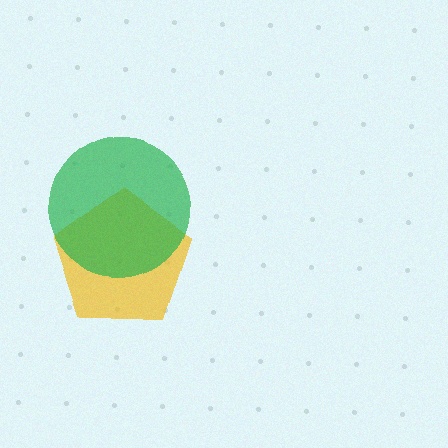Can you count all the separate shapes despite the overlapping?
Yes, there are 2 separate shapes.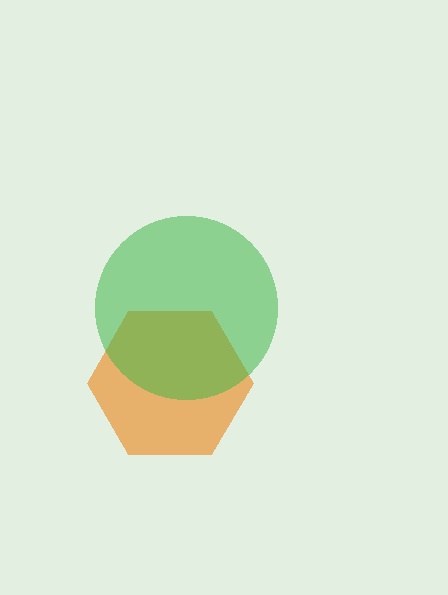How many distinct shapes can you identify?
There are 2 distinct shapes: an orange hexagon, a green circle.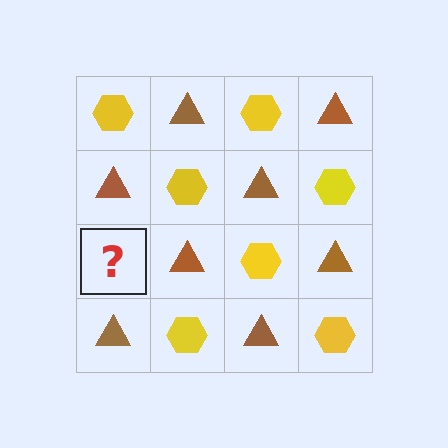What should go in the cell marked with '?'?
The missing cell should contain a yellow hexagon.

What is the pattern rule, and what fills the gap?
The rule is that it alternates yellow hexagon and brown triangle in a checkerboard pattern. The gap should be filled with a yellow hexagon.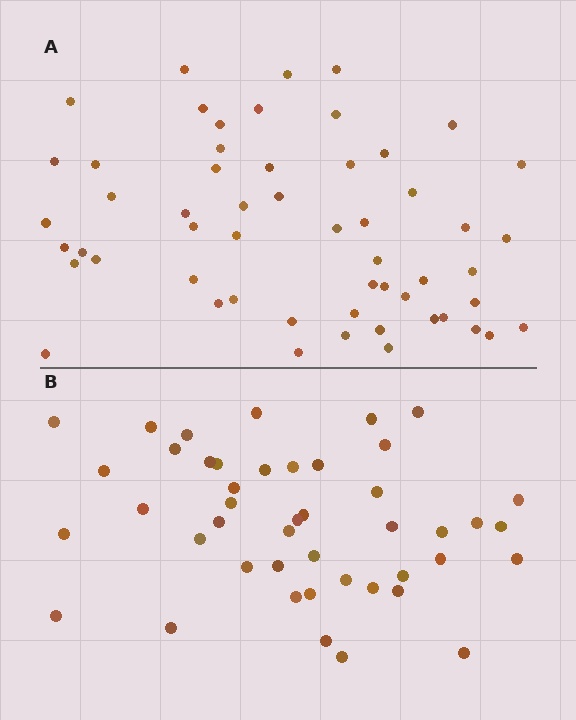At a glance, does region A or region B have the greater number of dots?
Region A (the top region) has more dots.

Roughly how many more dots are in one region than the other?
Region A has roughly 10 or so more dots than region B.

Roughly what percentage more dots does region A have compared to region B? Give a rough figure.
About 20% more.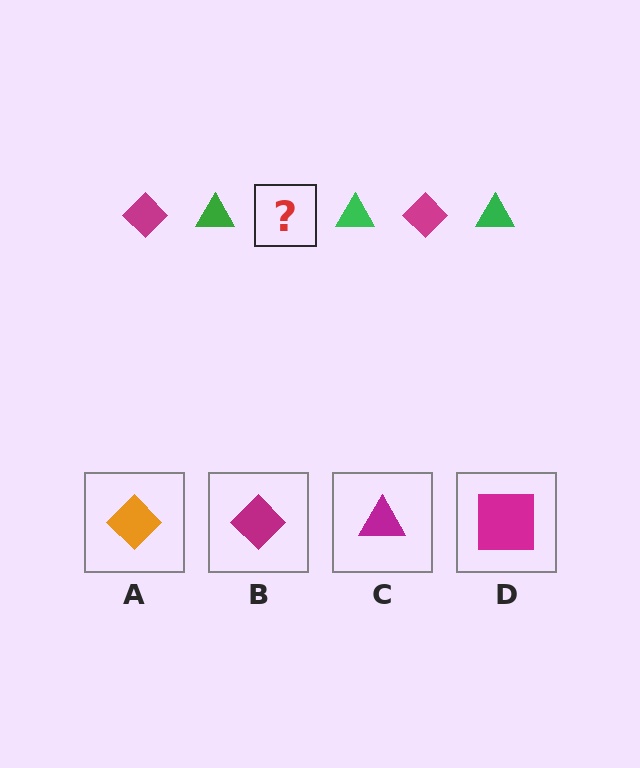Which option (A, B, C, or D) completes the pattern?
B.